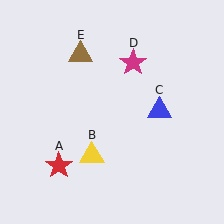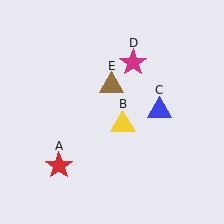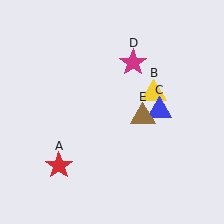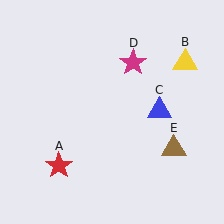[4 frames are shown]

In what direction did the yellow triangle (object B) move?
The yellow triangle (object B) moved up and to the right.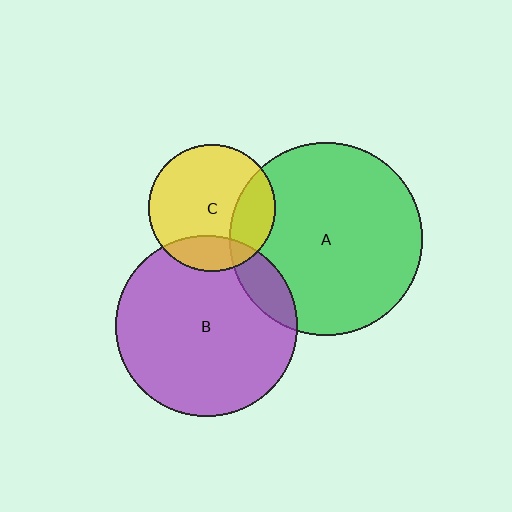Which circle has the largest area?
Circle A (green).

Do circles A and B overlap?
Yes.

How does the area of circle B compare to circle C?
Approximately 2.0 times.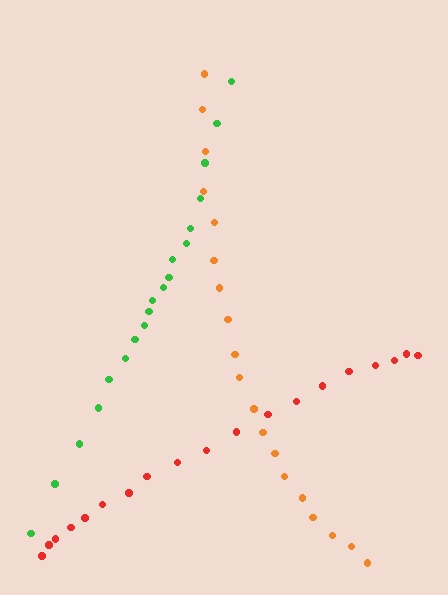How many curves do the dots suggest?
There are 3 distinct paths.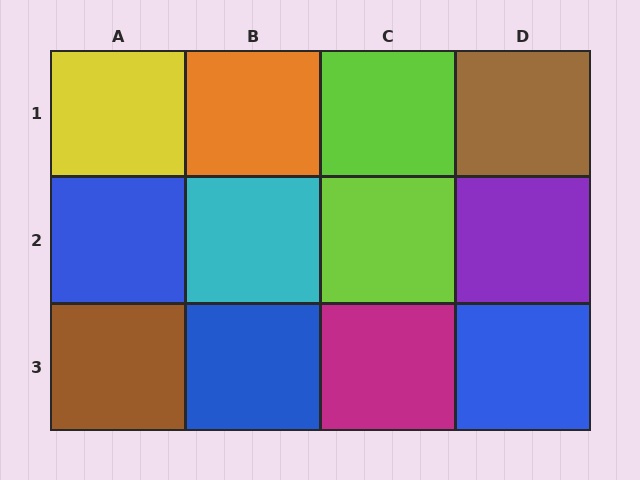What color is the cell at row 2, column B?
Cyan.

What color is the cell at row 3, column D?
Blue.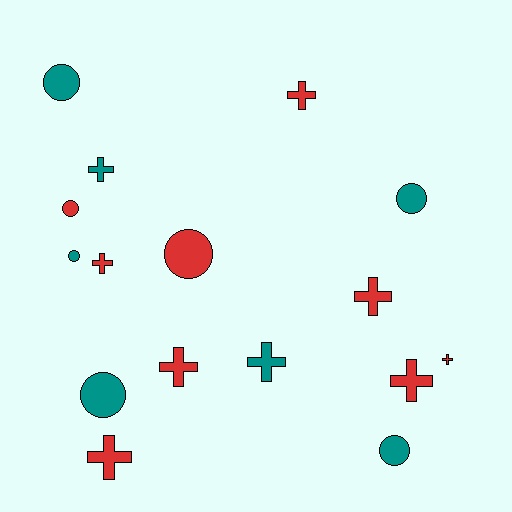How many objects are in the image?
There are 16 objects.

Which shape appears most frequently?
Cross, with 9 objects.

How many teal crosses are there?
There are 2 teal crosses.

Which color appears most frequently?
Red, with 9 objects.